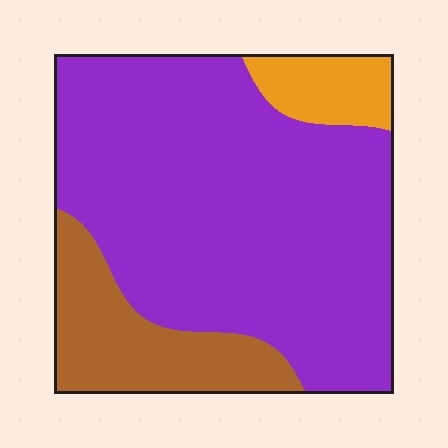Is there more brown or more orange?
Brown.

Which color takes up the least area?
Orange, at roughly 10%.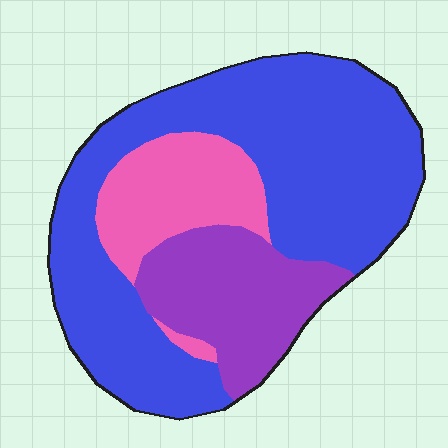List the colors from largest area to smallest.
From largest to smallest: blue, purple, pink.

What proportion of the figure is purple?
Purple takes up between a sixth and a third of the figure.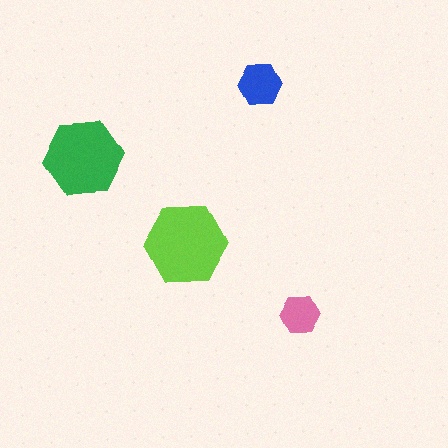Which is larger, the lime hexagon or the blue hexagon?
The lime one.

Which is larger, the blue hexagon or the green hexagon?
The green one.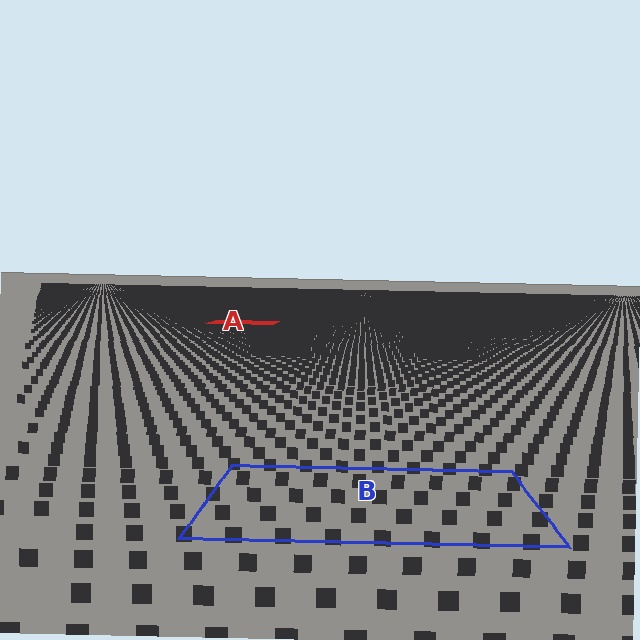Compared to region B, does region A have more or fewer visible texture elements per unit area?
Region A has more texture elements per unit area — they are packed more densely because it is farther away.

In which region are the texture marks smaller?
The texture marks are smaller in region A, because it is farther away.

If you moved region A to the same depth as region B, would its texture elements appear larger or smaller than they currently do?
They would appear larger. At a closer depth, the same texture elements are projected at a bigger on-screen size.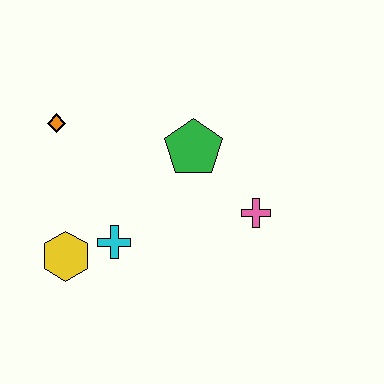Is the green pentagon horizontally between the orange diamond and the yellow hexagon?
No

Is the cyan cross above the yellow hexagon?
Yes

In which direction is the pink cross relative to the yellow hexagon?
The pink cross is to the right of the yellow hexagon.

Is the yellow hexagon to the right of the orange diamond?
Yes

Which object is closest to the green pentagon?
The pink cross is closest to the green pentagon.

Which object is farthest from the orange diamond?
The pink cross is farthest from the orange diamond.